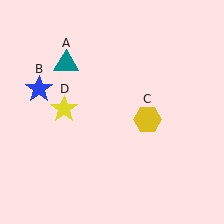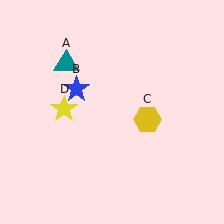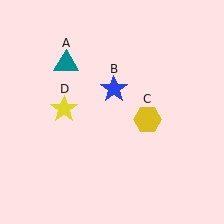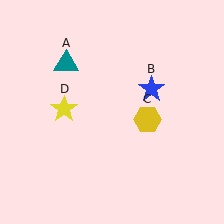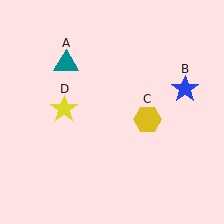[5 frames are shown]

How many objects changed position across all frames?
1 object changed position: blue star (object B).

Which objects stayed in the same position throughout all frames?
Teal triangle (object A) and yellow hexagon (object C) and yellow star (object D) remained stationary.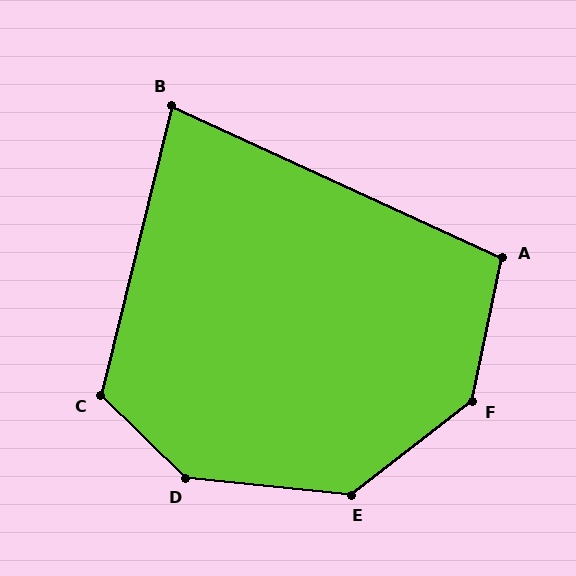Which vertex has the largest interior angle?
D, at approximately 141 degrees.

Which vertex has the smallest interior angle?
B, at approximately 79 degrees.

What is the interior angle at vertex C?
Approximately 120 degrees (obtuse).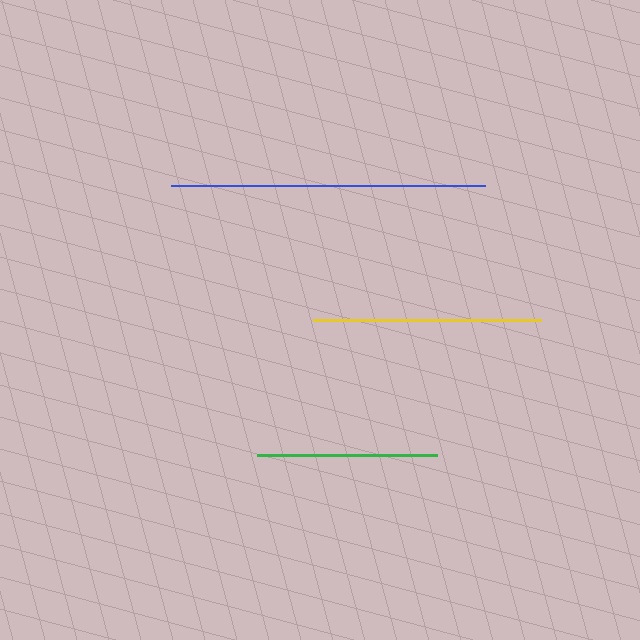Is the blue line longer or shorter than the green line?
The blue line is longer than the green line.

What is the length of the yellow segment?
The yellow segment is approximately 228 pixels long.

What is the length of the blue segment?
The blue segment is approximately 314 pixels long.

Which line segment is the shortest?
The green line is the shortest at approximately 180 pixels.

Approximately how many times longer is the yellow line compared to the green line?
The yellow line is approximately 1.3 times the length of the green line.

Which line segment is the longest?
The blue line is the longest at approximately 314 pixels.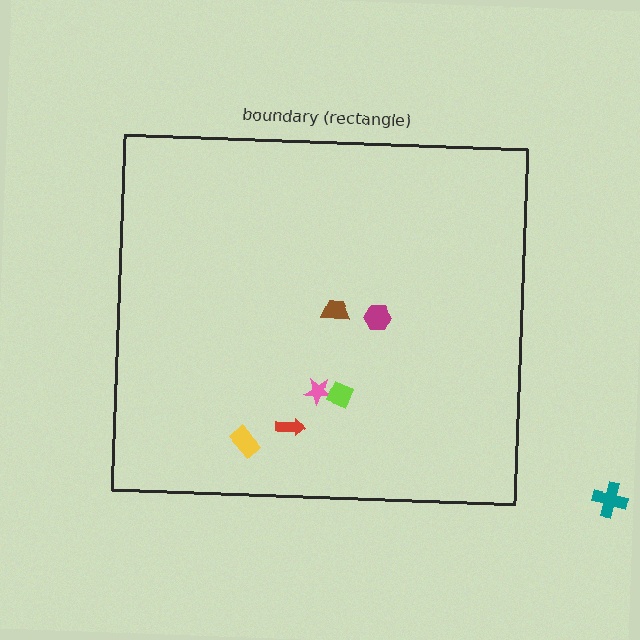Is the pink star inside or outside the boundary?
Inside.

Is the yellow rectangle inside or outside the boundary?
Inside.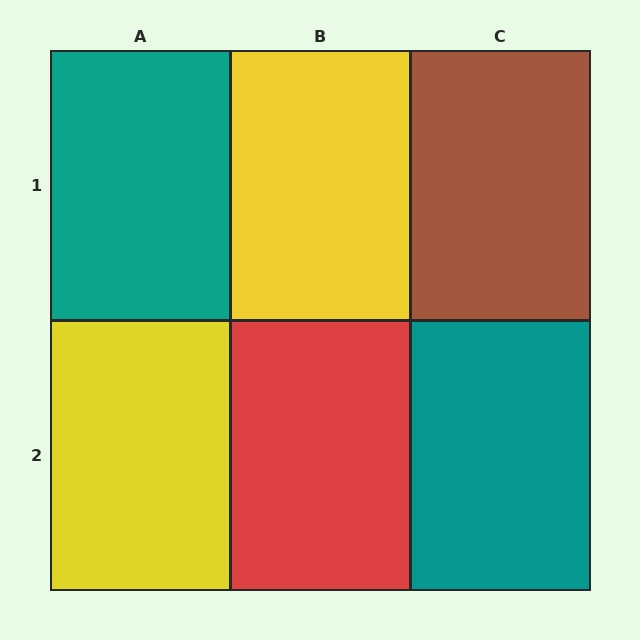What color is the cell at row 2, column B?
Red.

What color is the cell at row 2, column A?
Yellow.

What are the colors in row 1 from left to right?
Teal, yellow, brown.